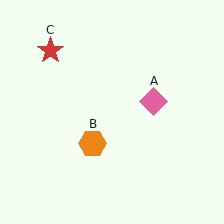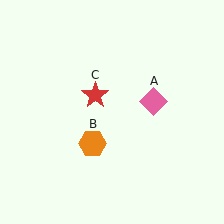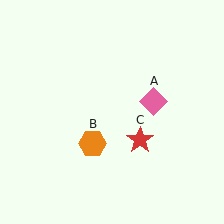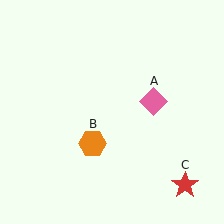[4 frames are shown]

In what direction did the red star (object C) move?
The red star (object C) moved down and to the right.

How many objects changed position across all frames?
1 object changed position: red star (object C).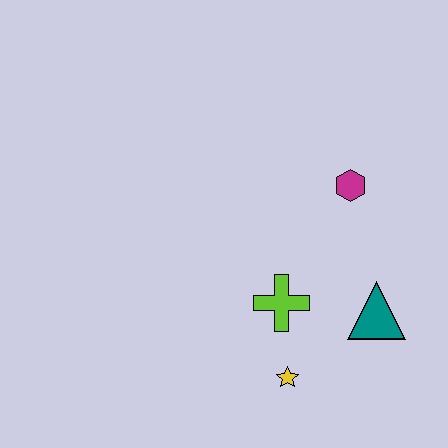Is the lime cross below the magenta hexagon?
Yes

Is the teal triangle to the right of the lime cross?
Yes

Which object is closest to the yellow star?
The lime cross is closest to the yellow star.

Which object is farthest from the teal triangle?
The magenta hexagon is farthest from the teal triangle.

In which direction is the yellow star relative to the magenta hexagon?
The yellow star is below the magenta hexagon.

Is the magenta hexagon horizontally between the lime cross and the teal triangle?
Yes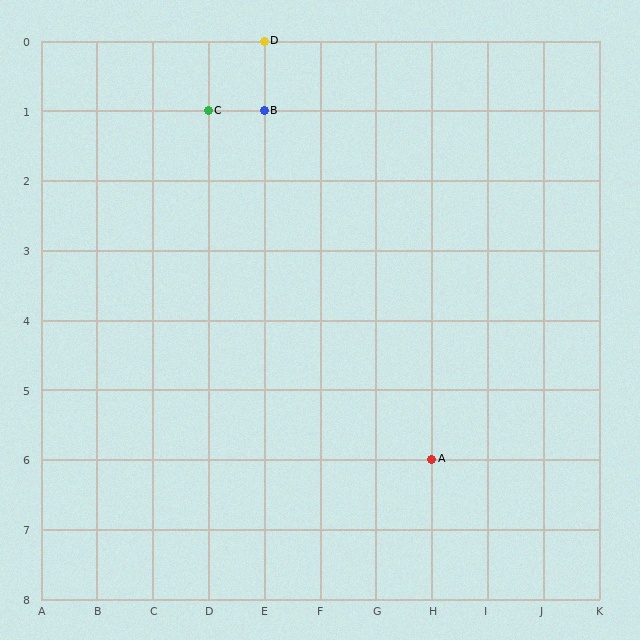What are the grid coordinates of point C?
Point C is at grid coordinates (D, 1).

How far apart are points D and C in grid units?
Points D and C are 1 column and 1 row apart (about 1.4 grid units diagonally).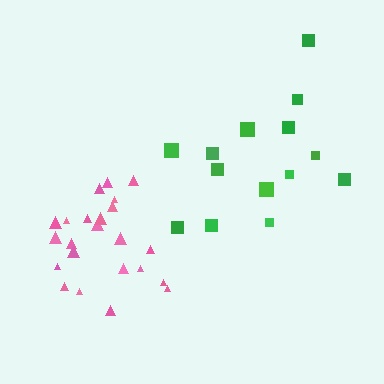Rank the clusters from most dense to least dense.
pink, green.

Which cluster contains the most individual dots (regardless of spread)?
Pink (23).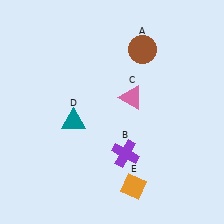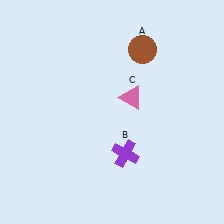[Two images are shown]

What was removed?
The teal triangle (D), the orange diamond (E) were removed in Image 2.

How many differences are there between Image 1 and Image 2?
There are 2 differences between the two images.